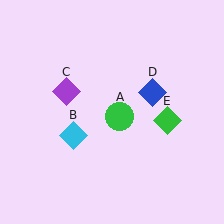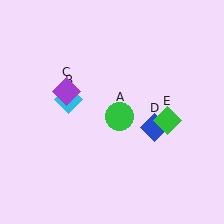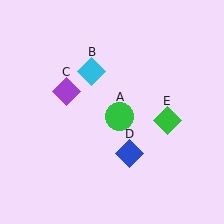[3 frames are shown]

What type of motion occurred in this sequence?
The cyan diamond (object B), blue diamond (object D) rotated clockwise around the center of the scene.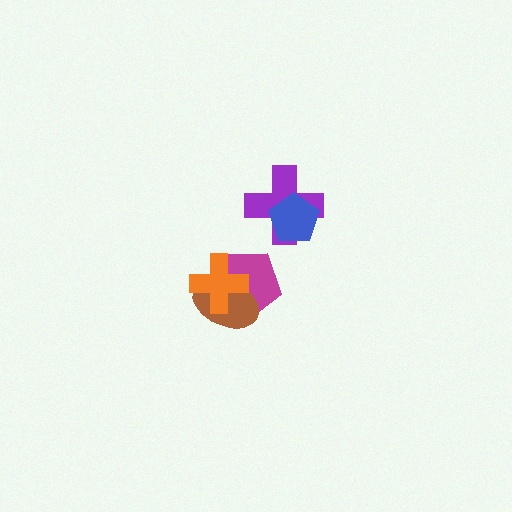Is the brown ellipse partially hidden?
Yes, it is partially covered by another shape.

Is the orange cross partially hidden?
No, no other shape covers it.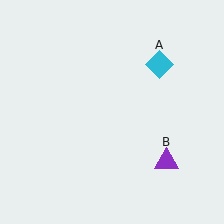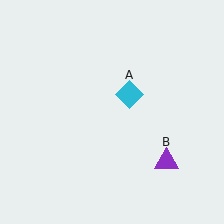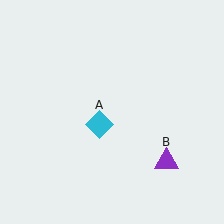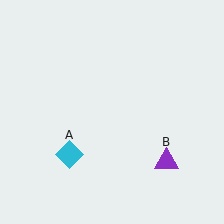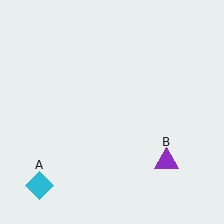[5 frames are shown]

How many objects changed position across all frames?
1 object changed position: cyan diamond (object A).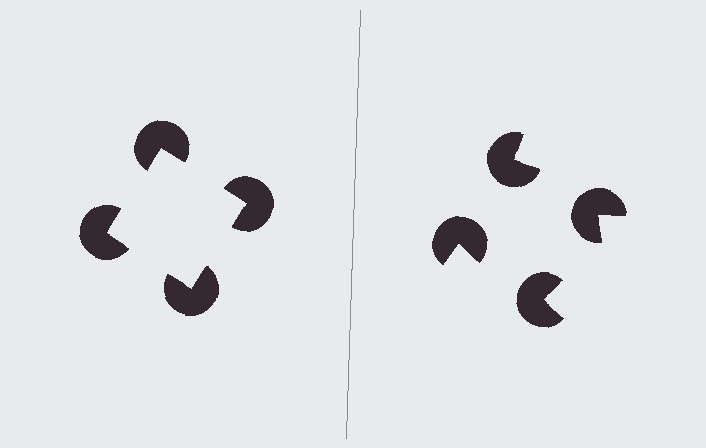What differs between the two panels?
The pac-man discs are positioned identically on both sides; only the wedge orientations differ. On the left they align to a square; on the right they are misaligned.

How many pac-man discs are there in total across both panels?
8 — 4 on each side.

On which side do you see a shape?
An illusory square appears on the left side. On the right side the wedge cuts are rotated, so no coherent shape forms.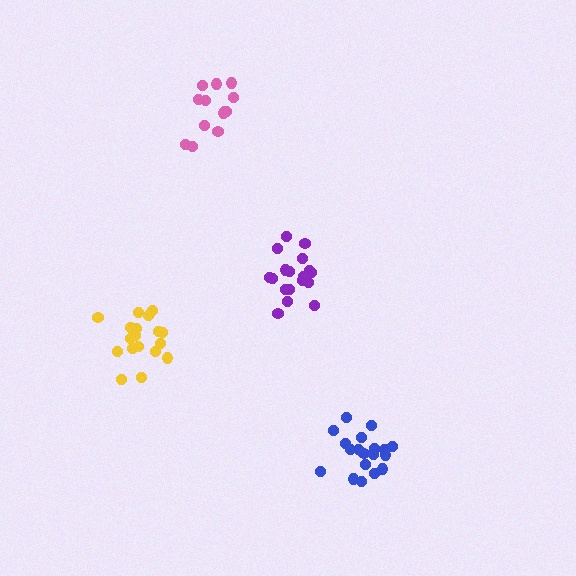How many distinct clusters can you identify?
There are 4 distinct clusters.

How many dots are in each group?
Group 1: 18 dots, Group 2: 19 dots, Group 3: 13 dots, Group 4: 18 dots (68 total).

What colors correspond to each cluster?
The clusters are colored: purple, blue, pink, yellow.